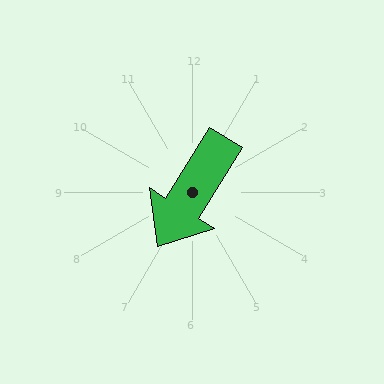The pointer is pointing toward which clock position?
Roughly 7 o'clock.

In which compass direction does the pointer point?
Southwest.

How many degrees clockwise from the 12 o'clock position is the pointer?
Approximately 212 degrees.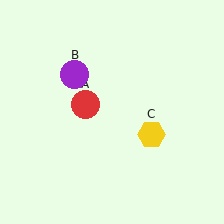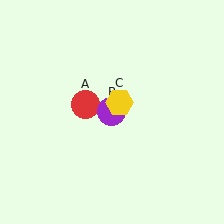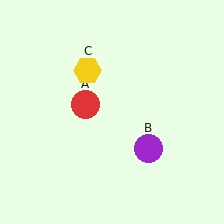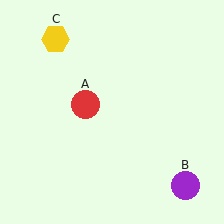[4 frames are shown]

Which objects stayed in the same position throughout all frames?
Red circle (object A) remained stationary.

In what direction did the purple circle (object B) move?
The purple circle (object B) moved down and to the right.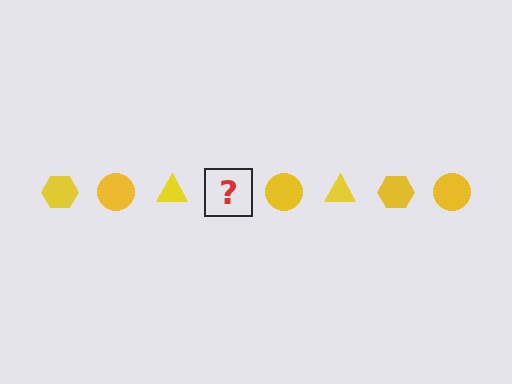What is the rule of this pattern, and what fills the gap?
The rule is that the pattern cycles through hexagon, circle, triangle shapes in yellow. The gap should be filled with a yellow hexagon.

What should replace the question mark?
The question mark should be replaced with a yellow hexagon.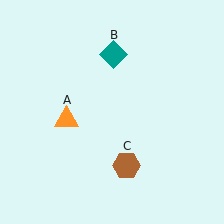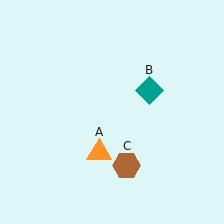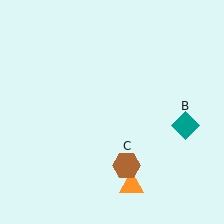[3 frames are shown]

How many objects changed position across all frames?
2 objects changed position: orange triangle (object A), teal diamond (object B).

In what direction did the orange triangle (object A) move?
The orange triangle (object A) moved down and to the right.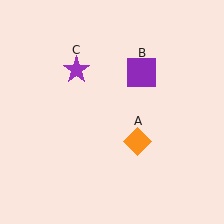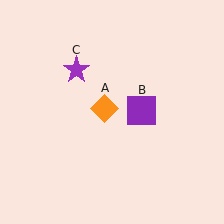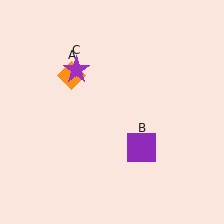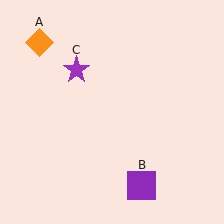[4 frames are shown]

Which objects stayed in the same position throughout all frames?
Purple star (object C) remained stationary.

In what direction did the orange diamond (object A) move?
The orange diamond (object A) moved up and to the left.